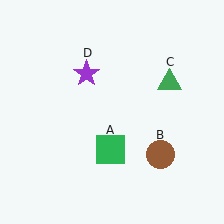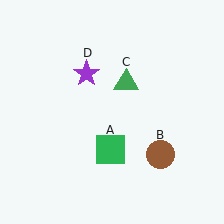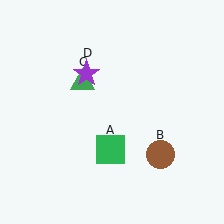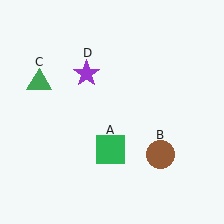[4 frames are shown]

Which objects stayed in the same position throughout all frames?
Green square (object A) and brown circle (object B) and purple star (object D) remained stationary.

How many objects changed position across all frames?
1 object changed position: green triangle (object C).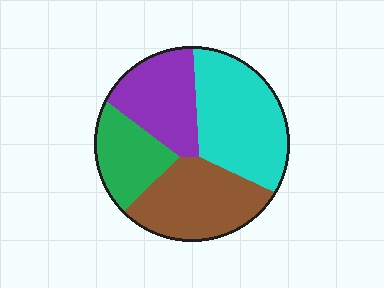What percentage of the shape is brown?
Brown covers 27% of the shape.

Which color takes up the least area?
Green, at roughly 15%.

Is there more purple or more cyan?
Cyan.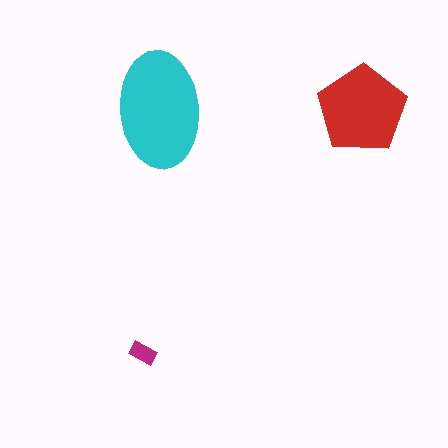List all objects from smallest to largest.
The magenta rectangle, the red pentagon, the cyan ellipse.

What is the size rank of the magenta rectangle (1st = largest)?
3rd.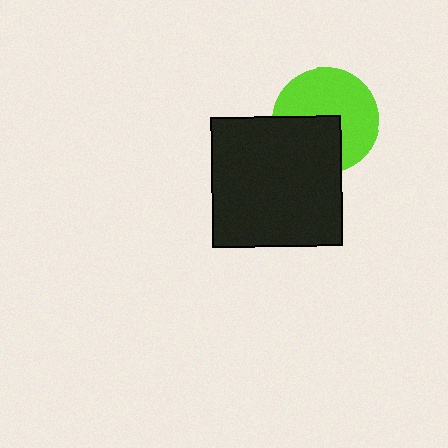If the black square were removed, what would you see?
You would see the complete lime circle.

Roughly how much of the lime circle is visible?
About half of it is visible (roughly 62%).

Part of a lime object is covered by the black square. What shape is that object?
It is a circle.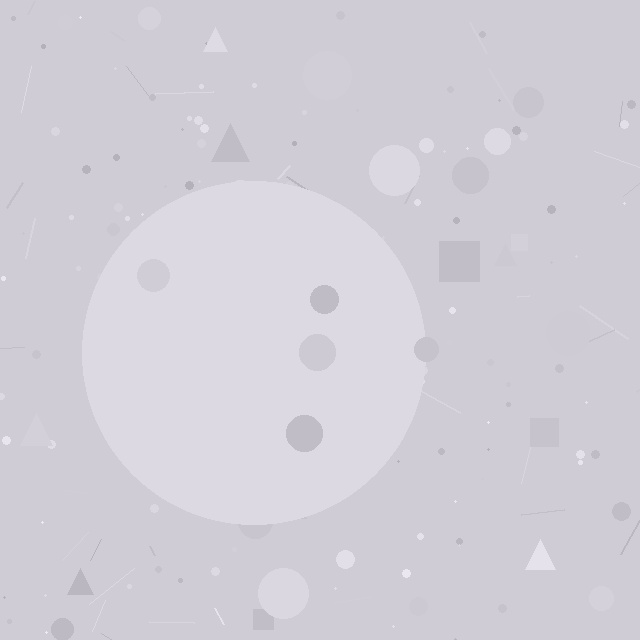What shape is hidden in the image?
A circle is hidden in the image.